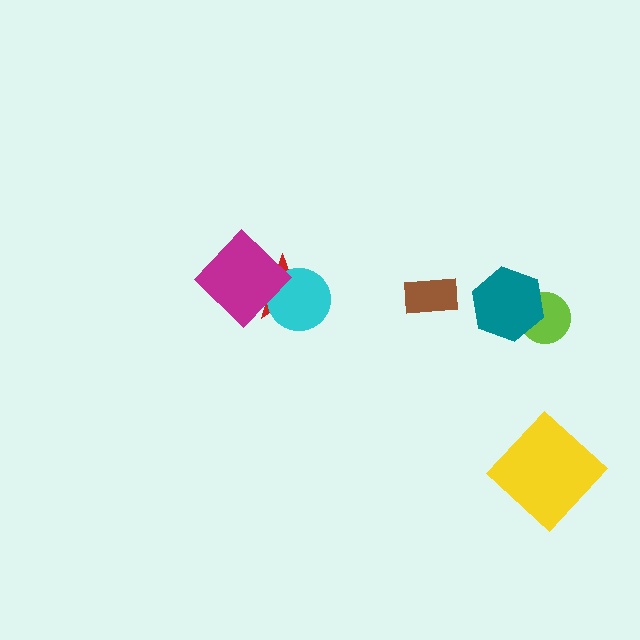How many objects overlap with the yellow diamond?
0 objects overlap with the yellow diamond.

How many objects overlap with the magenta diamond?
2 objects overlap with the magenta diamond.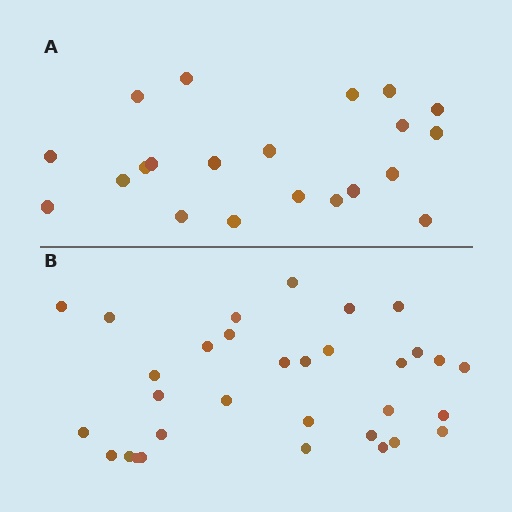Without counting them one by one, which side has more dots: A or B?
Region B (the bottom region) has more dots.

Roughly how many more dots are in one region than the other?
Region B has roughly 12 or so more dots than region A.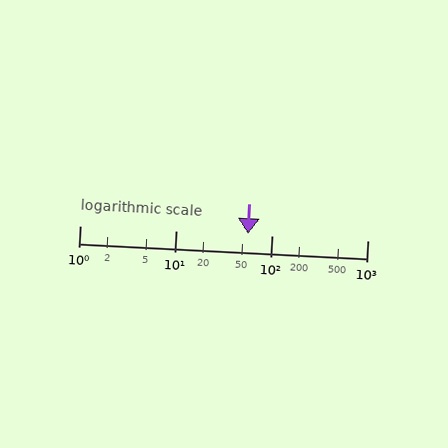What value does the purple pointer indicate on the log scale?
The pointer indicates approximately 57.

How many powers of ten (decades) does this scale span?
The scale spans 3 decades, from 1 to 1000.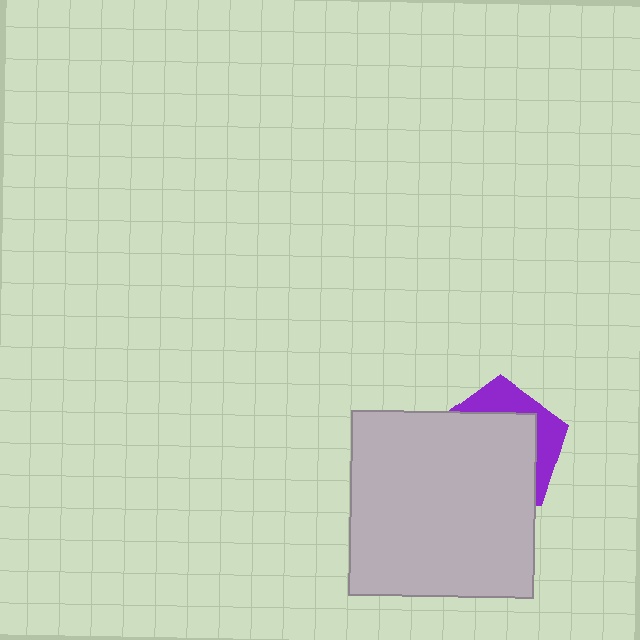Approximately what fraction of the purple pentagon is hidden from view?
Roughly 70% of the purple pentagon is hidden behind the light gray square.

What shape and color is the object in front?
The object in front is a light gray square.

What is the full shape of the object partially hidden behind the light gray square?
The partially hidden object is a purple pentagon.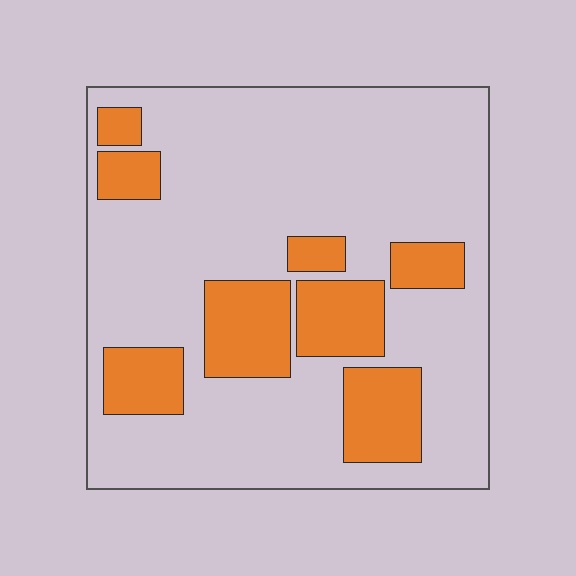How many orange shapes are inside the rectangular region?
8.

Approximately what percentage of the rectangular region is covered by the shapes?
Approximately 25%.